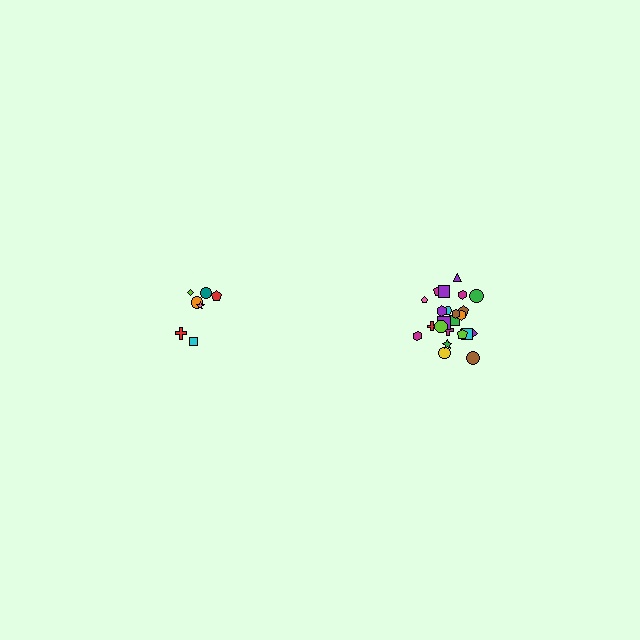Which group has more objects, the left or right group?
The right group.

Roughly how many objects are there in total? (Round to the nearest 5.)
Roughly 30 objects in total.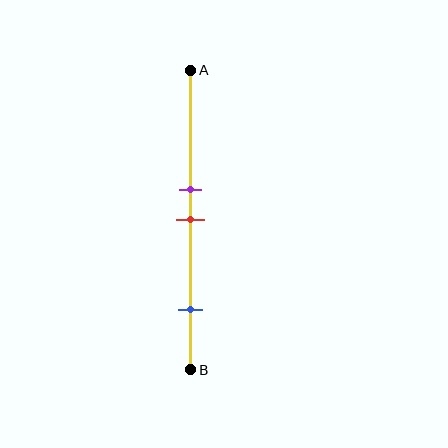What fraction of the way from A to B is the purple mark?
The purple mark is approximately 40% (0.4) of the way from A to B.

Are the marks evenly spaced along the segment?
No, the marks are not evenly spaced.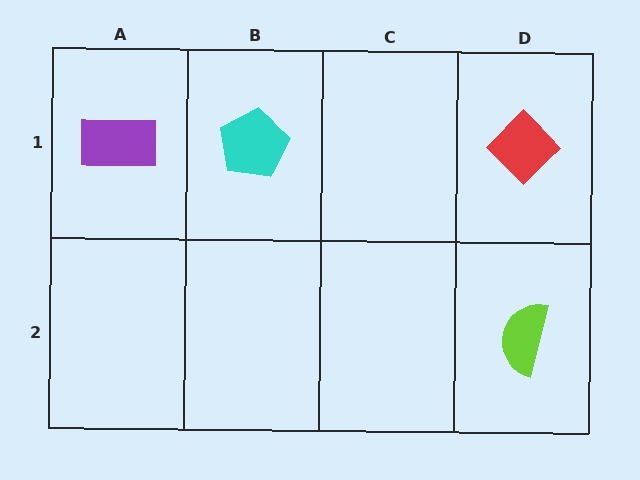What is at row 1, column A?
A purple rectangle.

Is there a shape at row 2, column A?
No, that cell is empty.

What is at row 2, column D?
A lime semicircle.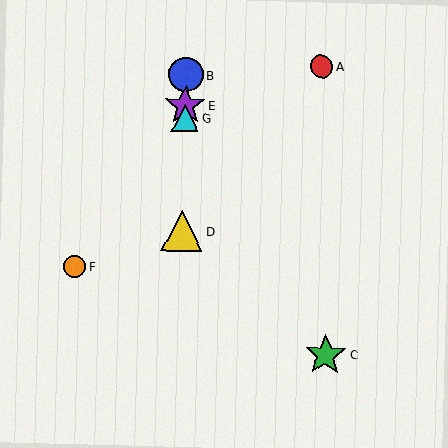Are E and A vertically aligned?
No, E is at x≈185 and A is at x≈322.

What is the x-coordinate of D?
Object D is at x≈182.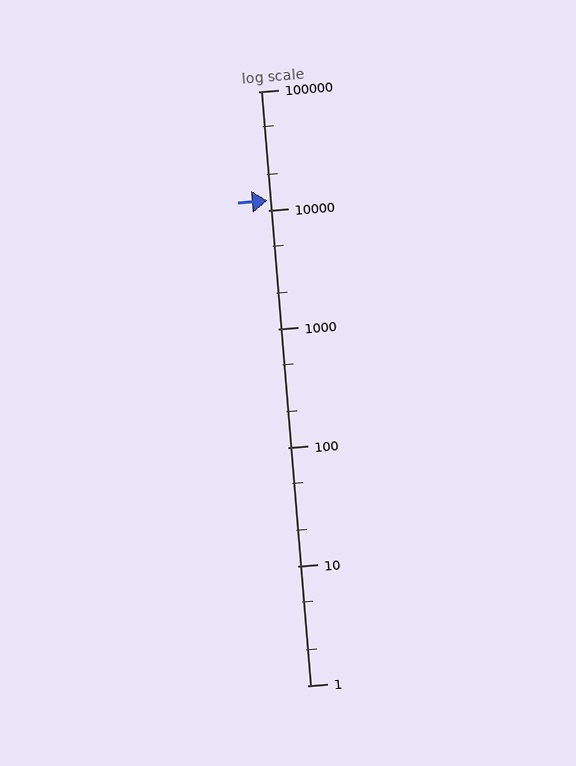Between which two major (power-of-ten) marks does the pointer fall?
The pointer is between 10000 and 100000.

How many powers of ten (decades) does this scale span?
The scale spans 5 decades, from 1 to 100000.